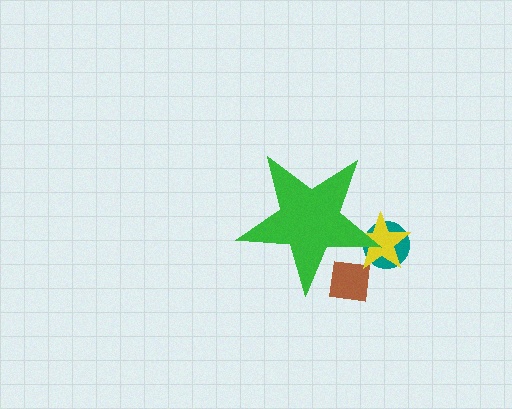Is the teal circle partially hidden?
Yes, the teal circle is partially hidden behind the green star.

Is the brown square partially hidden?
Yes, the brown square is partially hidden behind the green star.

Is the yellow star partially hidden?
Yes, the yellow star is partially hidden behind the green star.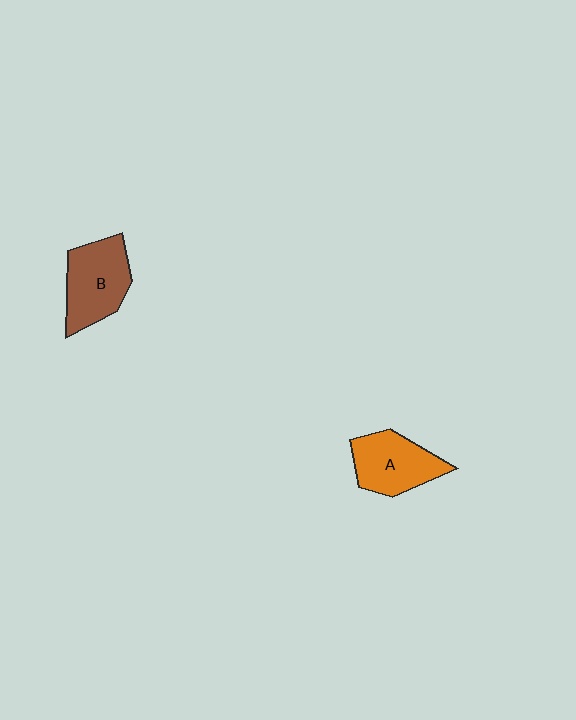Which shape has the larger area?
Shape B (brown).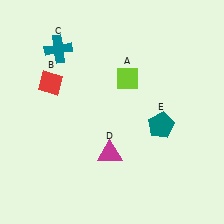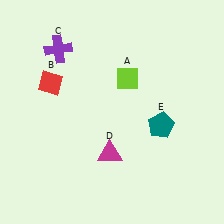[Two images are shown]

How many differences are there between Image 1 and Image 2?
There is 1 difference between the two images.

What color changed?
The cross (C) changed from teal in Image 1 to purple in Image 2.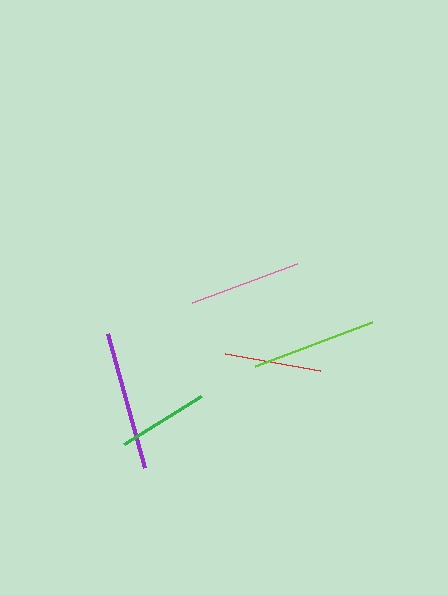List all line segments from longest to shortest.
From longest to shortest: purple, lime, pink, red, green.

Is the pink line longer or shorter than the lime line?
The lime line is longer than the pink line.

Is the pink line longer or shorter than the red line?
The pink line is longer than the red line.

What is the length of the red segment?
The red segment is approximately 96 pixels long.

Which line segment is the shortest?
The green line is the shortest at approximately 90 pixels.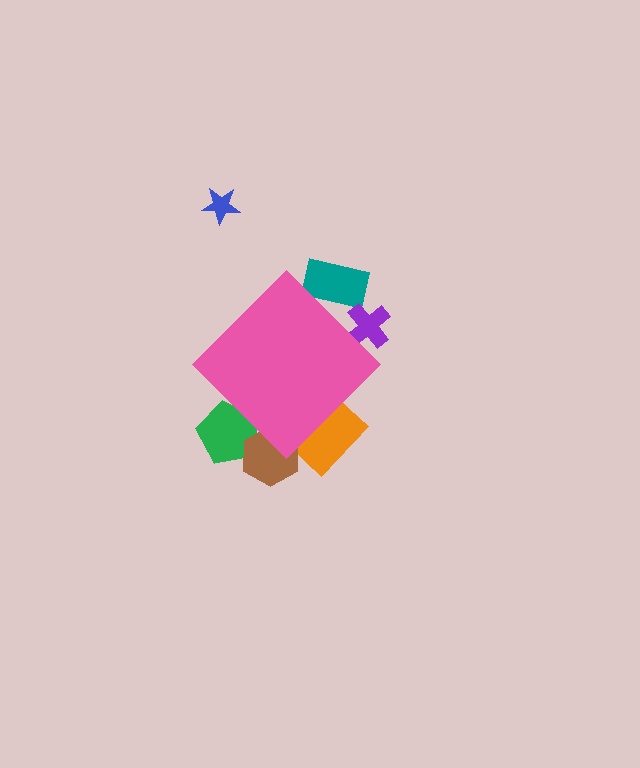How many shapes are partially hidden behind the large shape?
5 shapes are partially hidden.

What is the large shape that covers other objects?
A pink diamond.